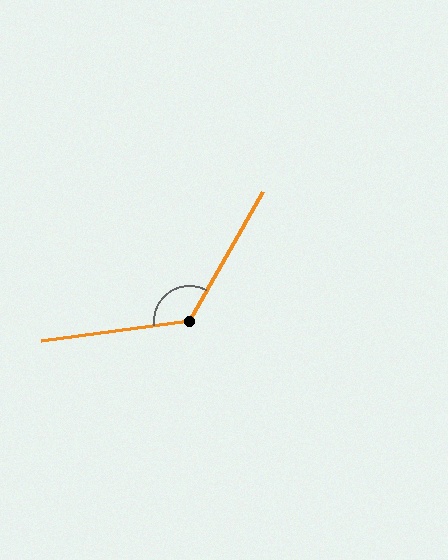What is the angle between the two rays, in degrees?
Approximately 127 degrees.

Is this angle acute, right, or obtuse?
It is obtuse.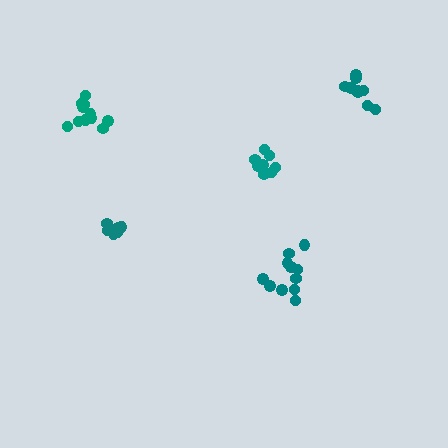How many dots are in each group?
Group 1: 11 dots, Group 2: 9 dots, Group 3: 6 dots, Group 4: 11 dots, Group 5: 9 dots (46 total).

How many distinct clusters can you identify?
There are 5 distinct clusters.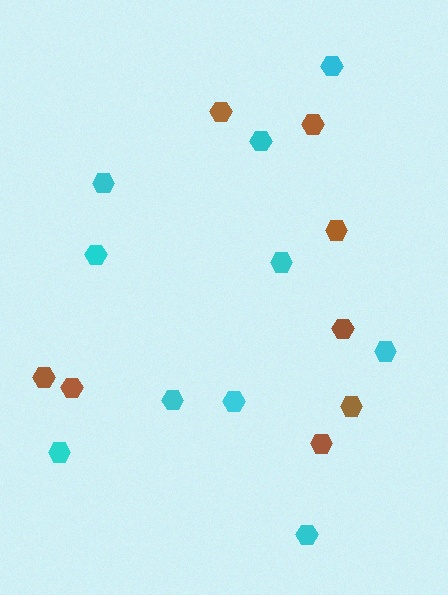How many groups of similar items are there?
There are 2 groups: one group of cyan hexagons (10) and one group of brown hexagons (8).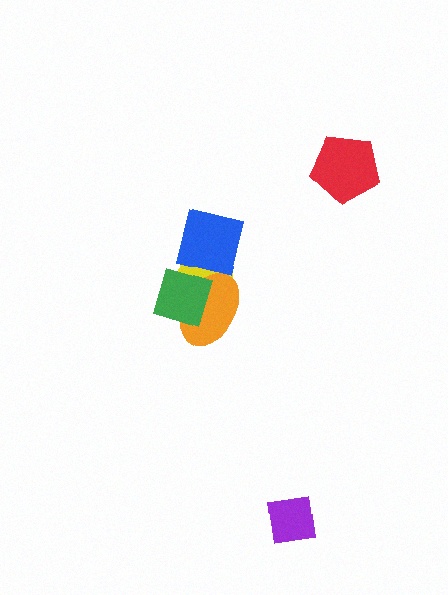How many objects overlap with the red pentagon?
0 objects overlap with the red pentagon.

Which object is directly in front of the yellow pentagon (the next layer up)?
The orange ellipse is directly in front of the yellow pentagon.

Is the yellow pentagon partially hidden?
Yes, it is partially covered by another shape.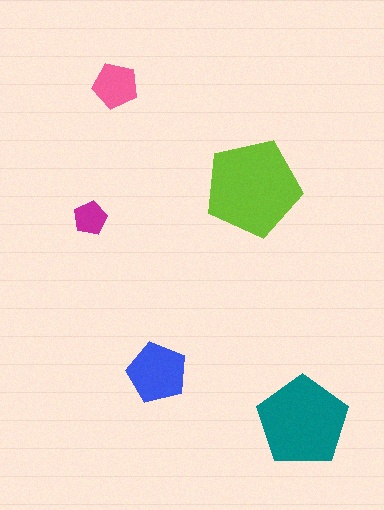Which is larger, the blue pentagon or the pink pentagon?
The blue one.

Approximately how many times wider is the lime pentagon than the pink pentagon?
About 2 times wider.